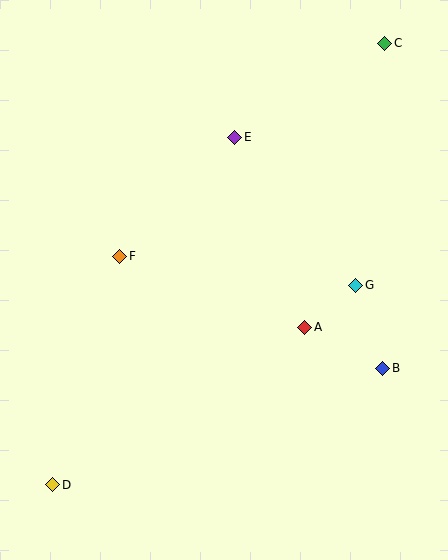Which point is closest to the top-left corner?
Point E is closest to the top-left corner.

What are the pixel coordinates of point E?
Point E is at (235, 137).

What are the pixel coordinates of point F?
Point F is at (120, 256).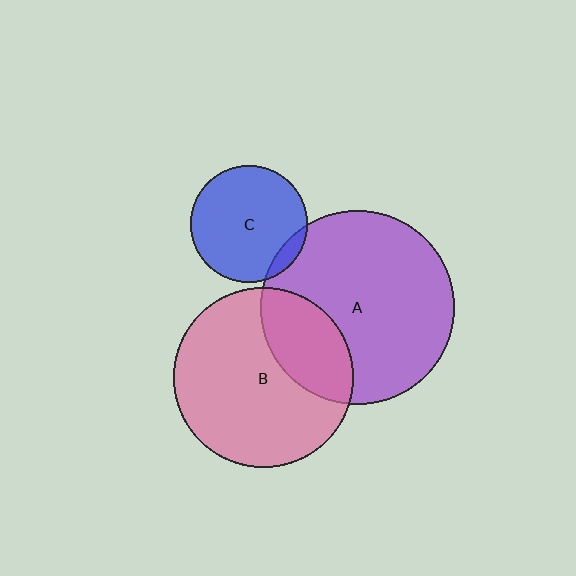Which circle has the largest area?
Circle A (purple).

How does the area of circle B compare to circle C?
Approximately 2.4 times.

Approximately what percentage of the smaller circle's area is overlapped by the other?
Approximately 10%.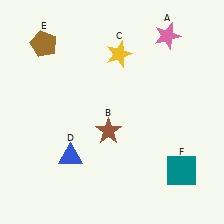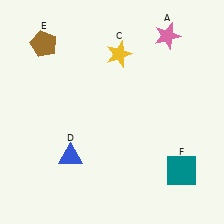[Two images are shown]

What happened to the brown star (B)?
The brown star (B) was removed in Image 2. It was in the bottom-left area of Image 1.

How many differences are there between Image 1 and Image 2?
There is 1 difference between the two images.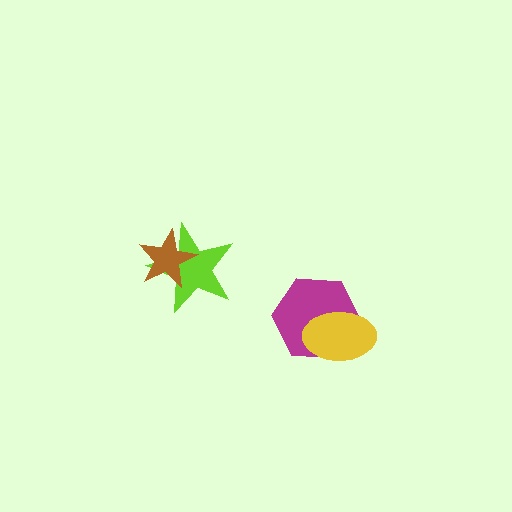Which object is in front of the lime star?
The brown star is in front of the lime star.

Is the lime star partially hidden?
Yes, it is partially covered by another shape.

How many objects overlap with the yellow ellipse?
1 object overlaps with the yellow ellipse.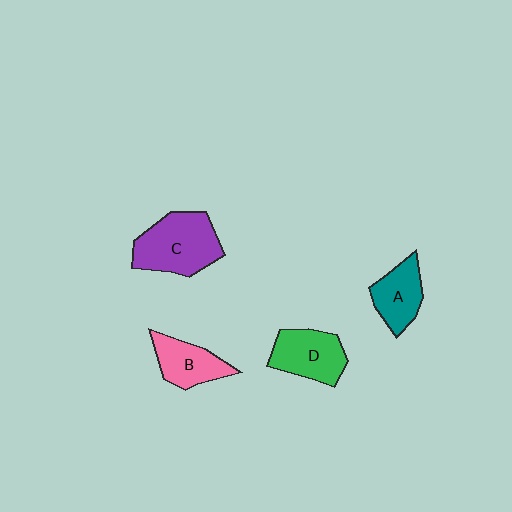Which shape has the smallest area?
Shape A (teal).